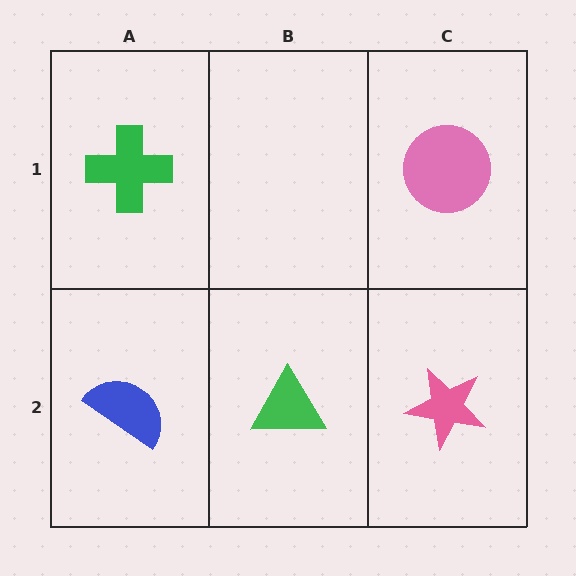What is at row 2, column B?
A green triangle.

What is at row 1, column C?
A pink circle.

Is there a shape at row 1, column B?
No, that cell is empty.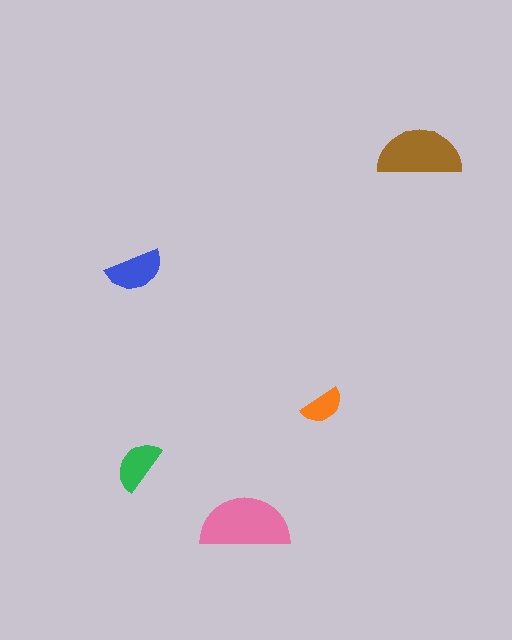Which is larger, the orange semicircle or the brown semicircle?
The brown one.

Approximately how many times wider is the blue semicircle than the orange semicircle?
About 1.5 times wider.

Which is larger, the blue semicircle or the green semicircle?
The blue one.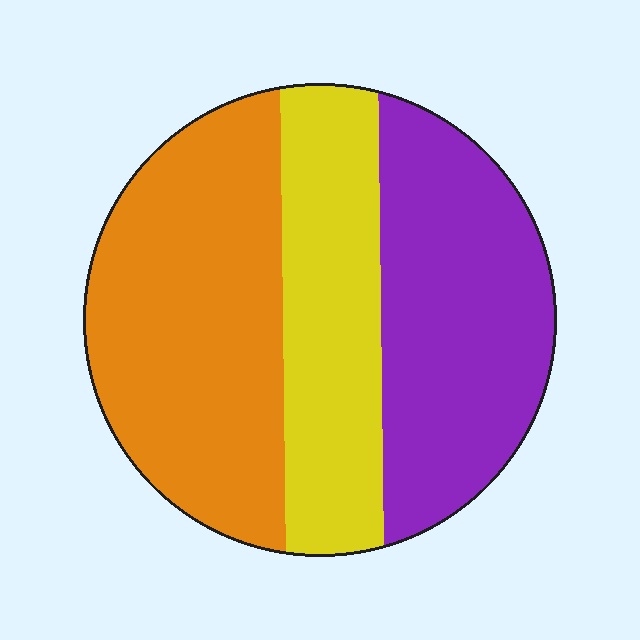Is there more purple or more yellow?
Purple.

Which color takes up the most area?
Orange, at roughly 40%.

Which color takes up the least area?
Yellow, at roughly 25%.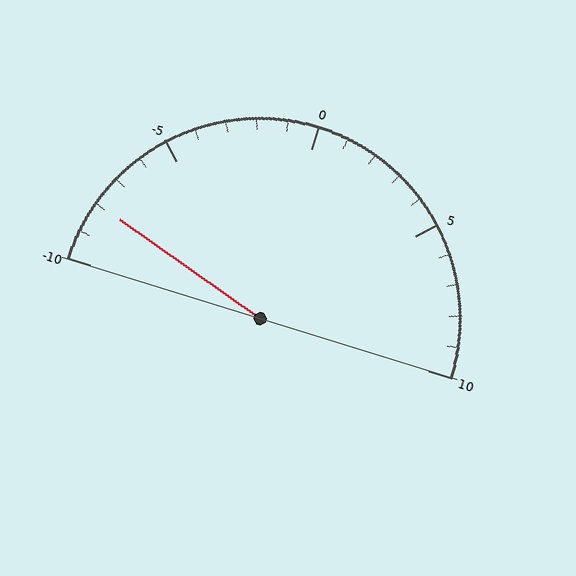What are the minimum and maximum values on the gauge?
The gauge ranges from -10 to 10.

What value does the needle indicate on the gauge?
The needle indicates approximately -8.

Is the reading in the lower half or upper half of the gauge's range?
The reading is in the lower half of the range (-10 to 10).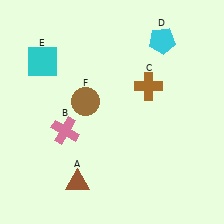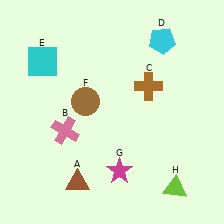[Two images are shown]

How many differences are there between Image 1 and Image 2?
There are 2 differences between the two images.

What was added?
A magenta star (G), a lime triangle (H) were added in Image 2.